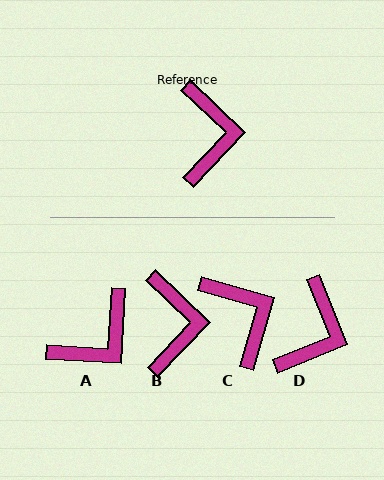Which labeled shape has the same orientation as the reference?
B.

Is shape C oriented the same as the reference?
No, it is off by about 28 degrees.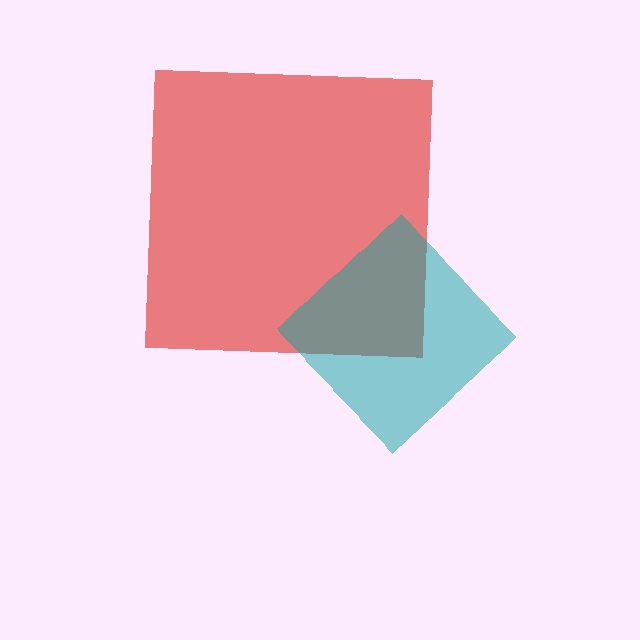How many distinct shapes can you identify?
There are 2 distinct shapes: a red square, a teal diamond.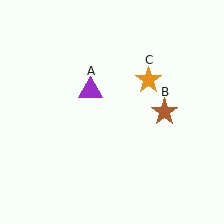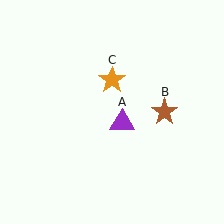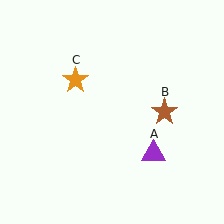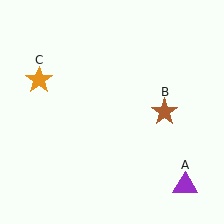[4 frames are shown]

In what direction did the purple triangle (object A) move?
The purple triangle (object A) moved down and to the right.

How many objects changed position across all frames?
2 objects changed position: purple triangle (object A), orange star (object C).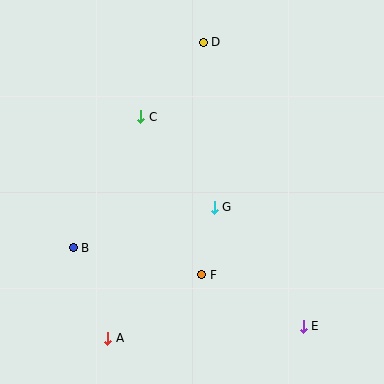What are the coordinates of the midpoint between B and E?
The midpoint between B and E is at (188, 287).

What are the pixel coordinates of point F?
Point F is at (202, 275).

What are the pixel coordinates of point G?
Point G is at (214, 207).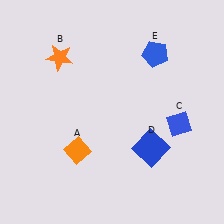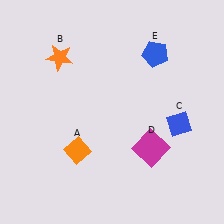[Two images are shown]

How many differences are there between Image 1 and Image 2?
There is 1 difference between the two images.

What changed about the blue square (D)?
In Image 1, D is blue. In Image 2, it changed to magenta.